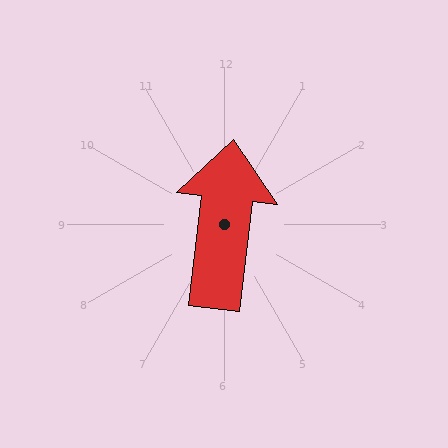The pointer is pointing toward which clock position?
Roughly 12 o'clock.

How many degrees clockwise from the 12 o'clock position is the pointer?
Approximately 7 degrees.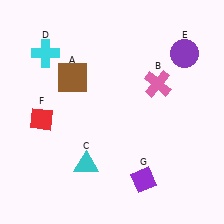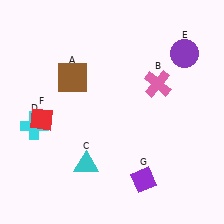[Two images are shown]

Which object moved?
The cyan cross (D) moved down.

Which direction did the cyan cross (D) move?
The cyan cross (D) moved down.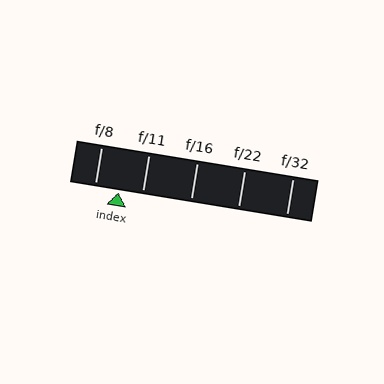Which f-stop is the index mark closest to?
The index mark is closest to f/8.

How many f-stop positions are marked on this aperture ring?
There are 5 f-stop positions marked.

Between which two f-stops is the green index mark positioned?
The index mark is between f/8 and f/11.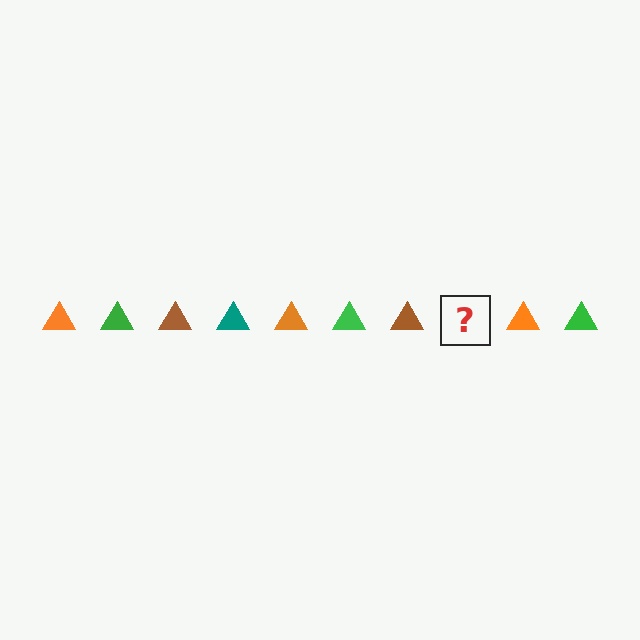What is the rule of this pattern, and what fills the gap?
The rule is that the pattern cycles through orange, green, brown, teal triangles. The gap should be filled with a teal triangle.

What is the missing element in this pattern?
The missing element is a teal triangle.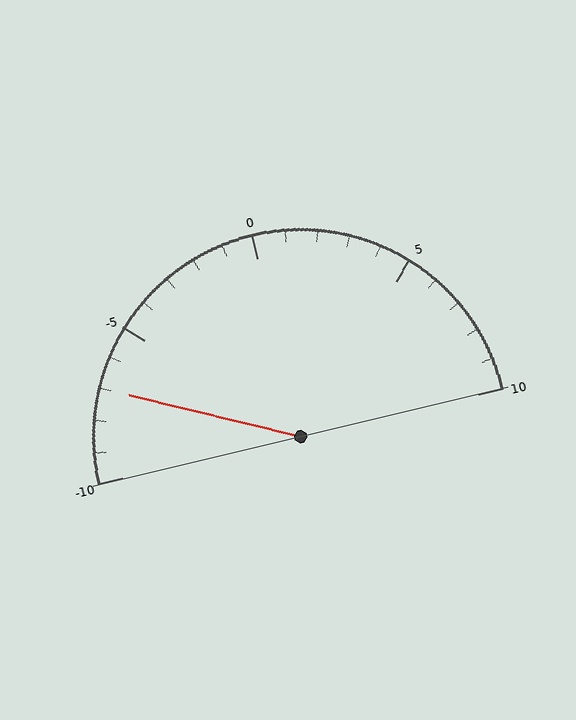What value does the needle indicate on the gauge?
The needle indicates approximately -7.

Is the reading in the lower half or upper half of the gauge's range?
The reading is in the lower half of the range (-10 to 10).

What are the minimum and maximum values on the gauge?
The gauge ranges from -10 to 10.